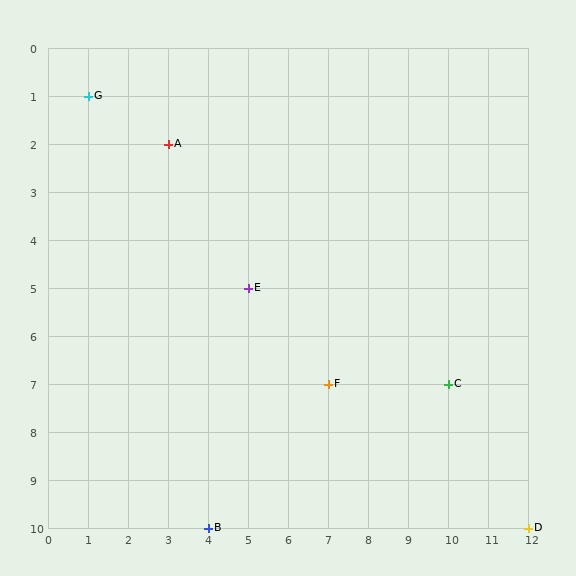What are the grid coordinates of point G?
Point G is at grid coordinates (1, 1).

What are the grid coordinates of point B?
Point B is at grid coordinates (4, 10).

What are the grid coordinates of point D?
Point D is at grid coordinates (12, 10).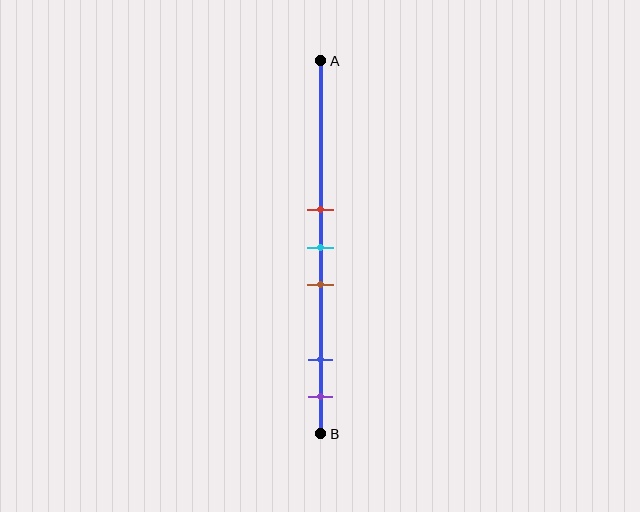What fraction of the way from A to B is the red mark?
The red mark is approximately 40% (0.4) of the way from A to B.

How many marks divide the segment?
There are 5 marks dividing the segment.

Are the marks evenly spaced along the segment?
No, the marks are not evenly spaced.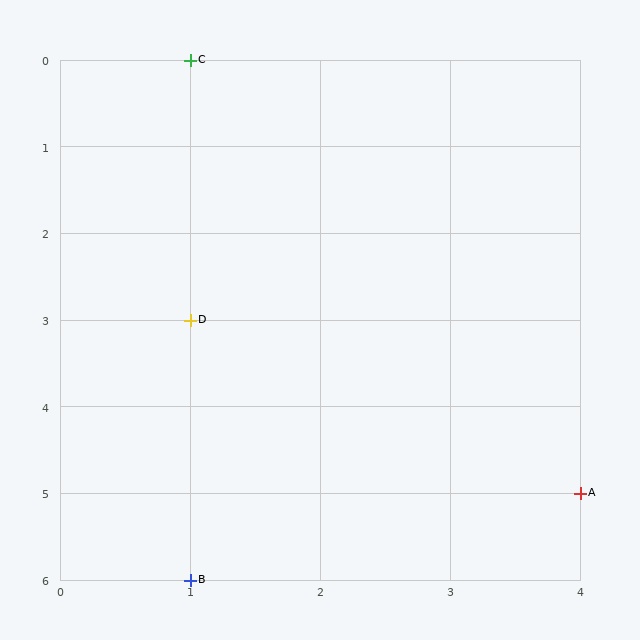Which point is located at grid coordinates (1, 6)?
Point B is at (1, 6).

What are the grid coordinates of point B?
Point B is at grid coordinates (1, 6).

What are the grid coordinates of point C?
Point C is at grid coordinates (1, 0).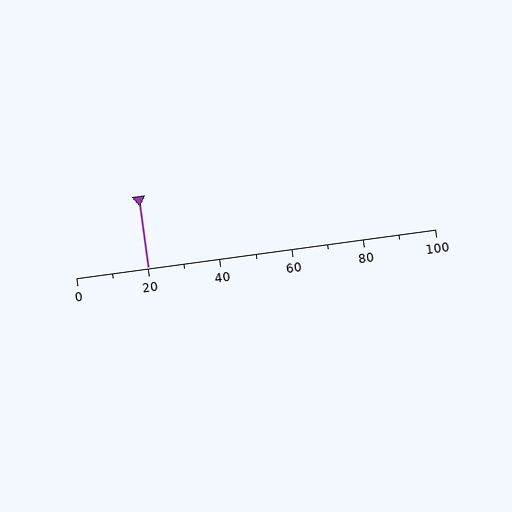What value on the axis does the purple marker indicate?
The marker indicates approximately 20.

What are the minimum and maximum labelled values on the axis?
The axis runs from 0 to 100.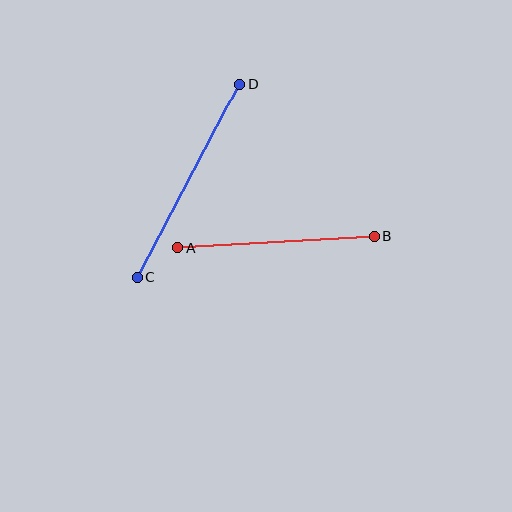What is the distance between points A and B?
The distance is approximately 197 pixels.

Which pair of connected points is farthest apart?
Points C and D are farthest apart.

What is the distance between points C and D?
The distance is approximately 218 pixels.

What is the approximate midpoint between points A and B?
The midpoint is at approximately (276, 242) pixels.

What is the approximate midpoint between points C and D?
The midpoint is at approximately (188, 180) pixels.